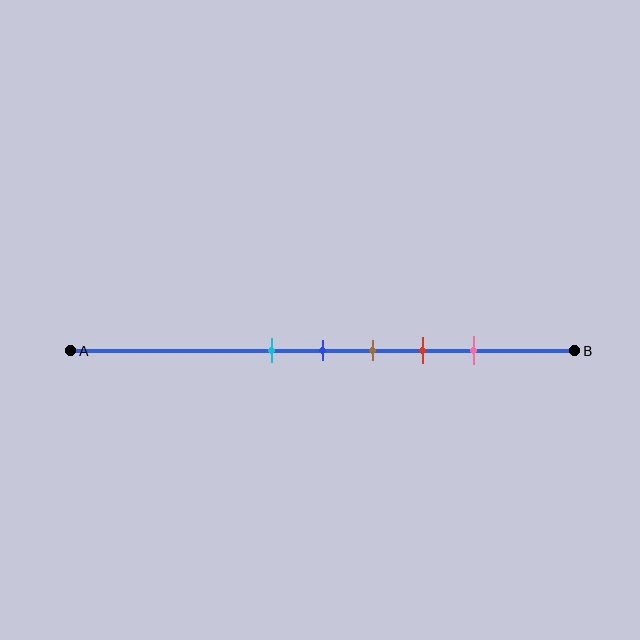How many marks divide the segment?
There are 5 marks dividing the segment.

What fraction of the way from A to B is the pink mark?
The pink mark is approximately 80% (0.8) of the way from A to B.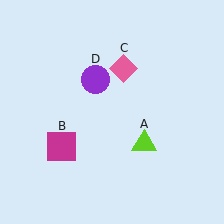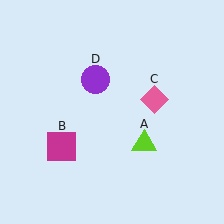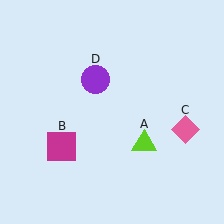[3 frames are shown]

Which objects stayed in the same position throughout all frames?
Lime triangle (object A) and magenta square (object B) and purple circle (object D) remained stationary.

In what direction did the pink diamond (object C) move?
The pink diamond (object C) moved down and to the right.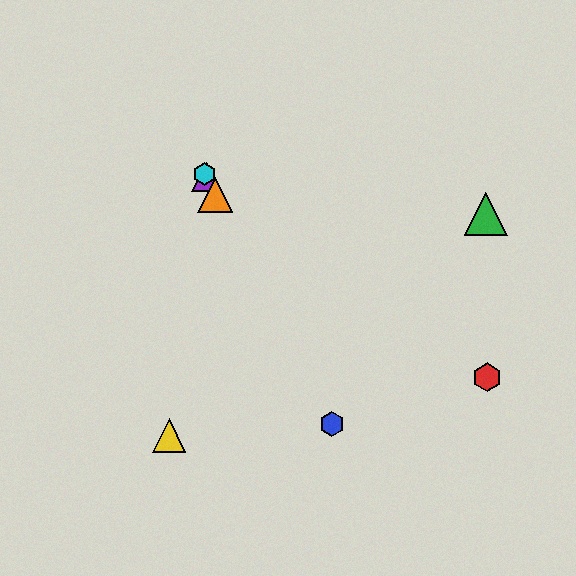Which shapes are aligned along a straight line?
The blue hexagon, the purple triangle, the orange triangle, the cyan hexagon are aligned along a straight line.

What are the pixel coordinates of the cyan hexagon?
The cyan hexagon is at (205, 174).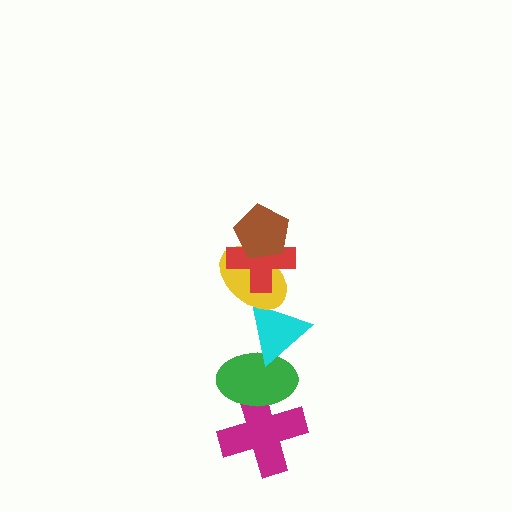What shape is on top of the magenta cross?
The green ellipse is on top of the magenta cross.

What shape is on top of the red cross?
The brown pentagon is on top of the red cross.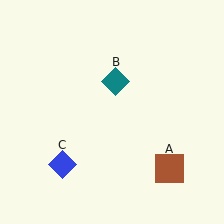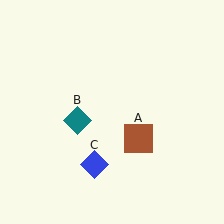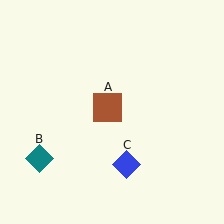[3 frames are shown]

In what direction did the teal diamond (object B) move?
The teal diamond (object B) moved down and to the left.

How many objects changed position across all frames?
3 objects changed position: brown square (object A), teal diamond (object B), blue diamond (object C).